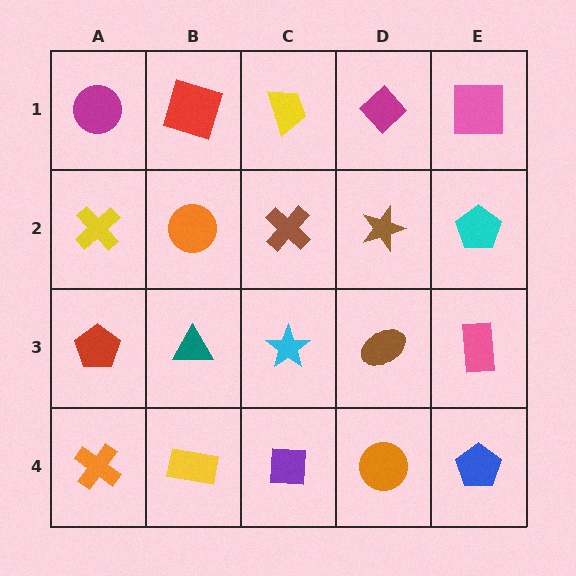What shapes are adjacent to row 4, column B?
A teal triangle (row 3, column B), an orange cross (row 4, column A), a purple square (row 4, column C).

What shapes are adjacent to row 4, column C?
A cyan star (row 3, column C), a yellow rectangle (row 4, column B), an orange circle (row 4, column D).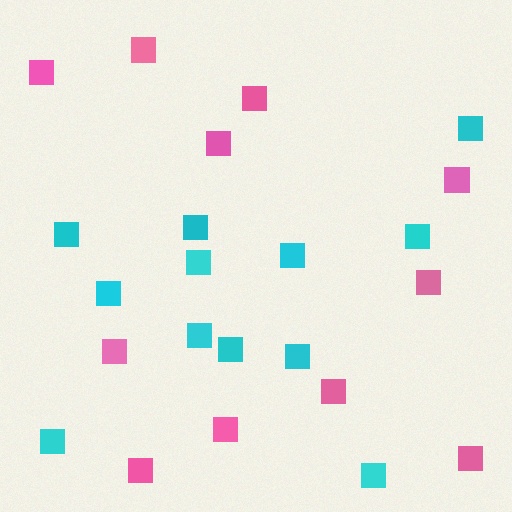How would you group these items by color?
There are 2 groups: one group of cyan squares (12) and one group of pink squares (11).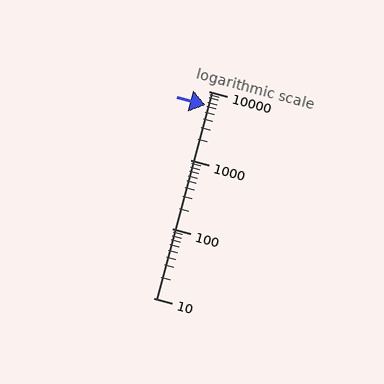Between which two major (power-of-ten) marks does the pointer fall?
The pointer is between 1000 and 10000.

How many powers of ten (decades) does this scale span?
The scale spans 3 decades, from 10 to 10000.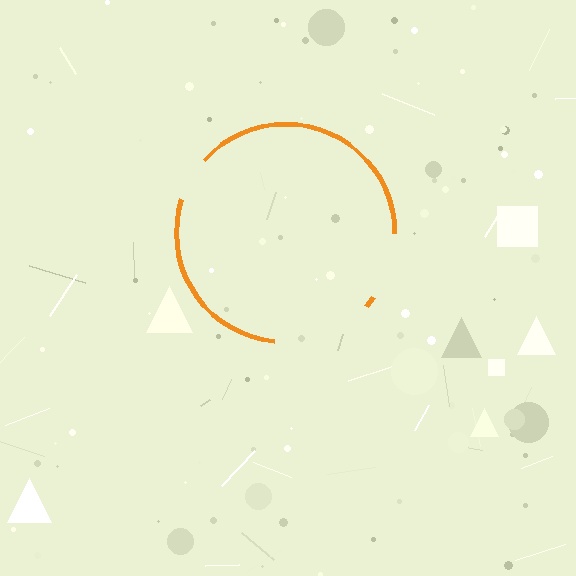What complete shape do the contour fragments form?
The contour fragments form a circle.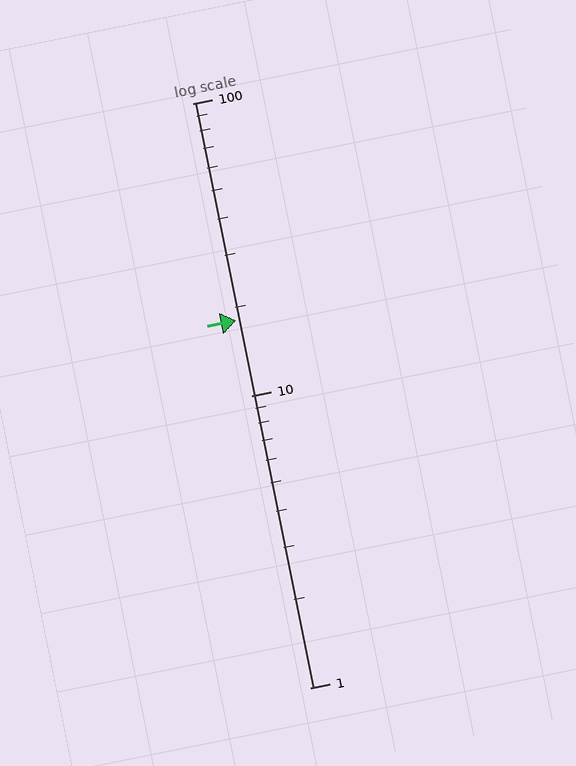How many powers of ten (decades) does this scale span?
The scale spans 2 decades, from 1 to 100.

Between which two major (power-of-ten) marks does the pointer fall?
The pointer is between 10 and 100.